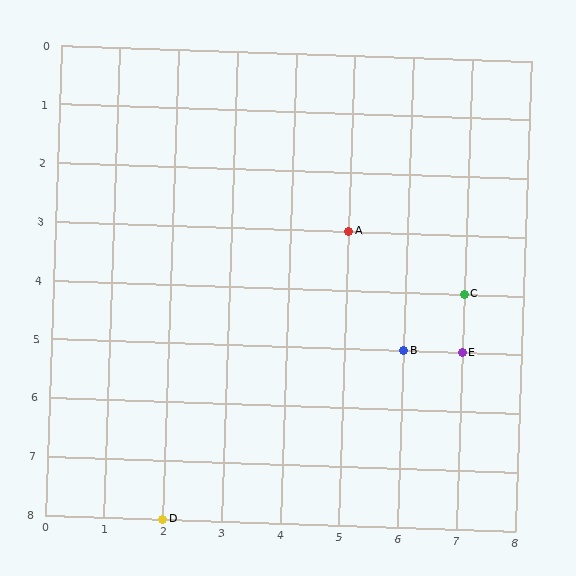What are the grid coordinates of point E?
Point E is at grid coordinates (7, 5).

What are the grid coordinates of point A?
Point A is at grid coordinates (5, 3).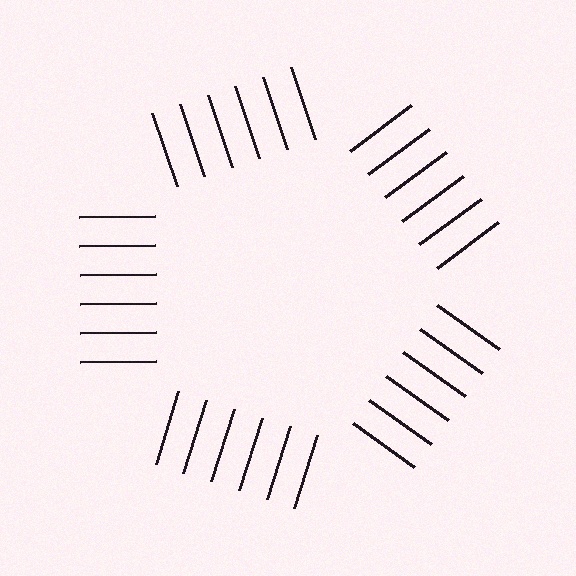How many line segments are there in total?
30 — 6 along each of the 5 edges.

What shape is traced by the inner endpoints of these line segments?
An illusory pentagon — the line segments terminate on its edges but no continuous stroke is drawn.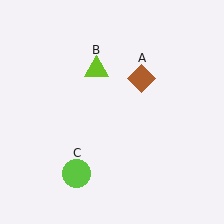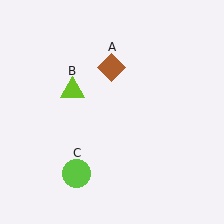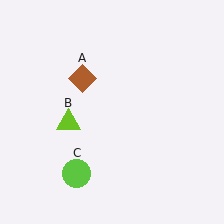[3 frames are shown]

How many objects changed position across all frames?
2 objects changed position: brown diamond (object A), lime triangle (object B).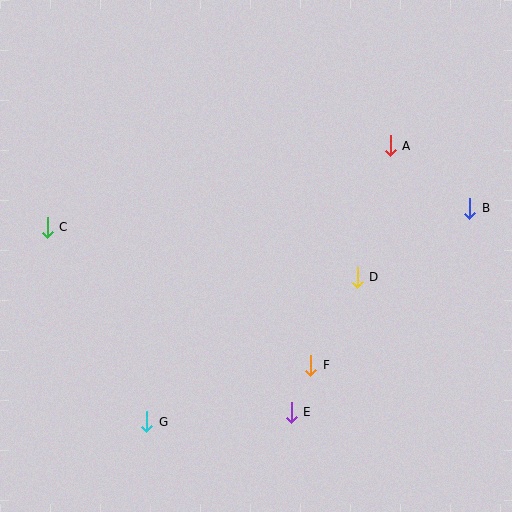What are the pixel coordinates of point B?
Point B is at (470, 208).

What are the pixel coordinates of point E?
Point E is at (291, 412).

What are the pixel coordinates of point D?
Point D is at (357, 277).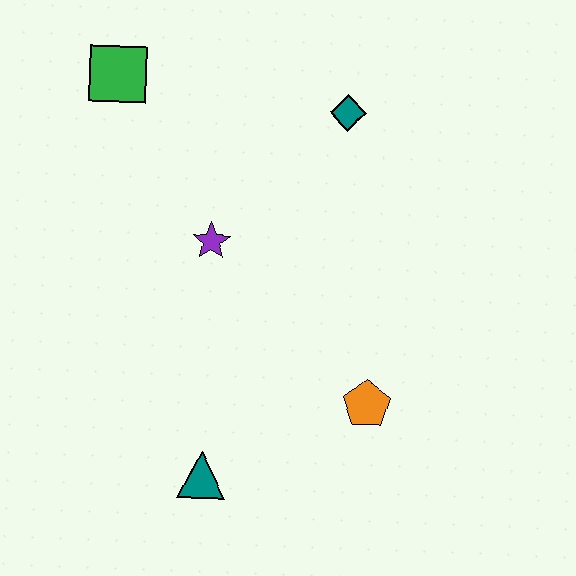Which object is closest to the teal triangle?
The orange pentagon is closest to the teal triangle.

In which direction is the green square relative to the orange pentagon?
The green square is above the orange pentagon.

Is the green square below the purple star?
No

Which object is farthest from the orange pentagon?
The green square is farthest from the orange pentagon.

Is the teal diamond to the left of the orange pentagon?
Yes